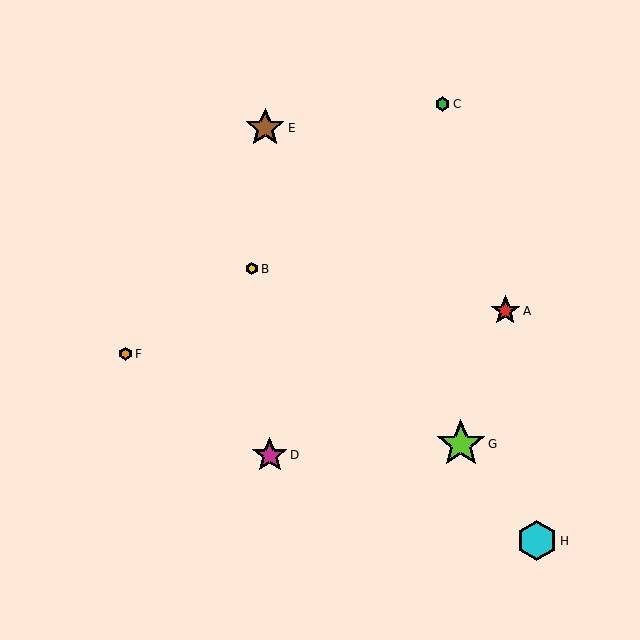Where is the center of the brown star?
The center of the brown star is at (265, 128).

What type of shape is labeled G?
Shape G is a lime star.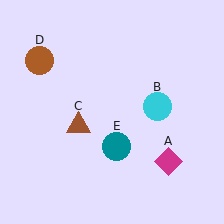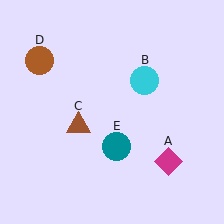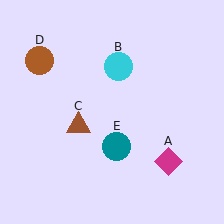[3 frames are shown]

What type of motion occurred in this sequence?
The cyan circle (object B) rotated counterclockwise around the center of the scene.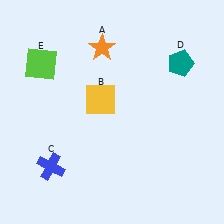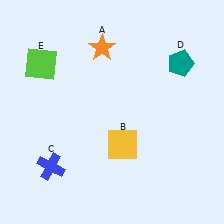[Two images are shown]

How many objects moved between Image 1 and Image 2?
1 object moved between the two images.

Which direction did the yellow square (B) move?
The yellow square (B) moved down.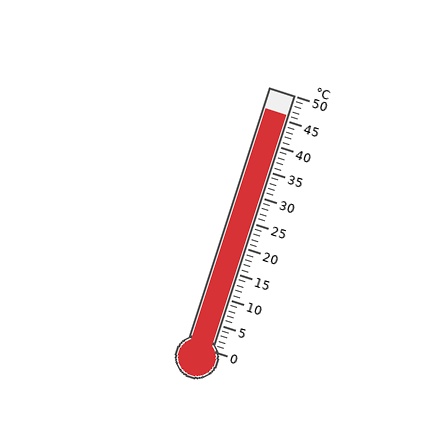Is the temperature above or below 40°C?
The temperature is above 40°C.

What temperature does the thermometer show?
The thermometer shows approximately 46°C.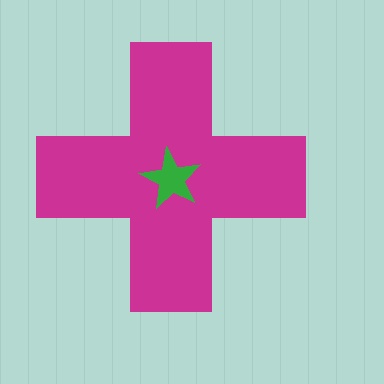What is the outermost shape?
The magenta cross.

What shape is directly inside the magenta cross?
The green star.